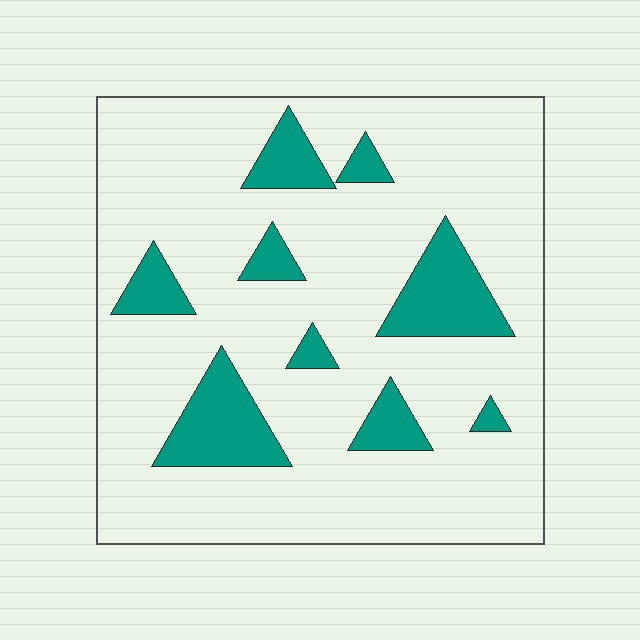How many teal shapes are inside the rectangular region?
9.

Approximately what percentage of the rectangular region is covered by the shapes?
Approximately 15%.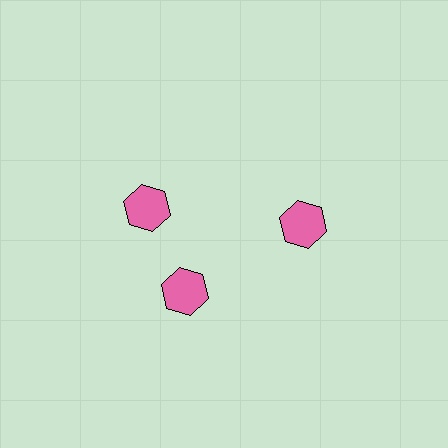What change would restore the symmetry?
The symmetry would be restored by rotating it back into even spacing with its neighbors so that all 3 hexagons sit at equal angles and equal distance from the center.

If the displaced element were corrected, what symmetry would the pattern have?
It would have 3-fold rotational symmetry — the pattern would map onto itself every 120 degrees.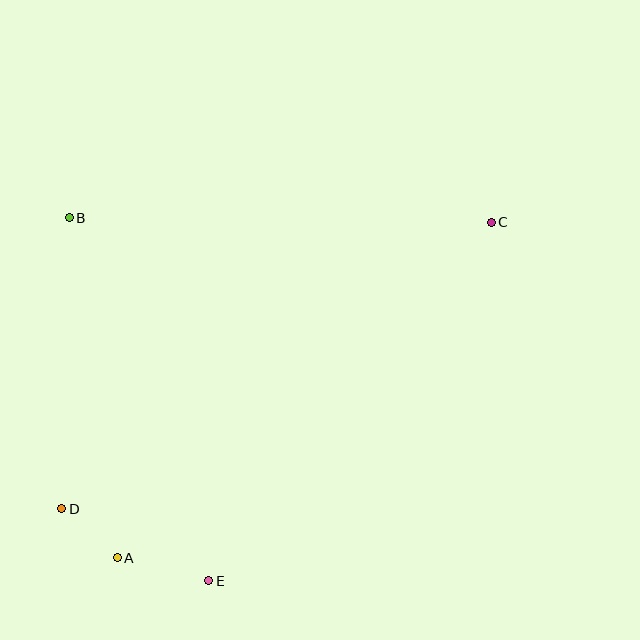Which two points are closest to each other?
Points A and D are closest to each other.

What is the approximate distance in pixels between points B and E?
The distance between B and E is approximately 389 pixels.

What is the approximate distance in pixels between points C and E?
The distance between C and E is approximately 456 pixels.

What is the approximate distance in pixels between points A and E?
The distance between A and E is approximately 94 pixels.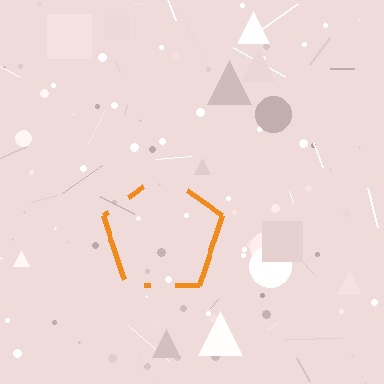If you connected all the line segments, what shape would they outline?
They would outline a pentagon.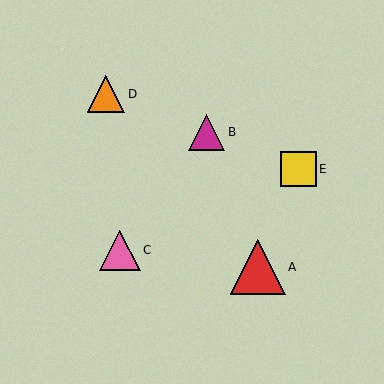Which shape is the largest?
The red triangle (labeled A) is the largest.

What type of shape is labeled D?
Shape D is an orange triangle.